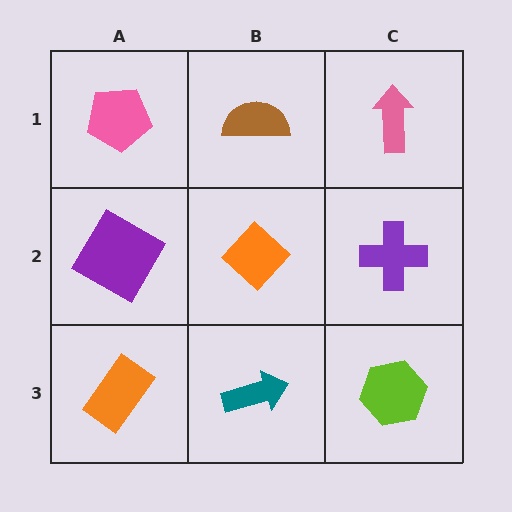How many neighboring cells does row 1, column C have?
2.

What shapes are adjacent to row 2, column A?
A pink pentagon (row 1, column A), an orange rectangle (row 3, column A), an orange diamond (row 2, column B).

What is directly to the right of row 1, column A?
A brown semicircle.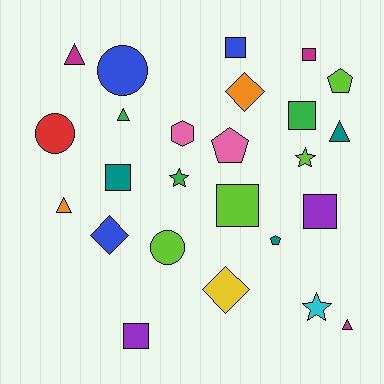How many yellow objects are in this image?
There is 1 yellow object.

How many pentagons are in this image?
There are 3 pentagons.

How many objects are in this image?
There are 25 objects.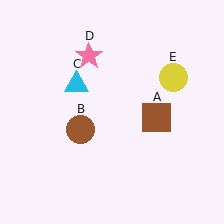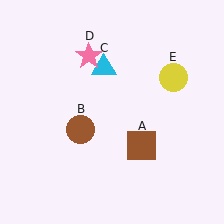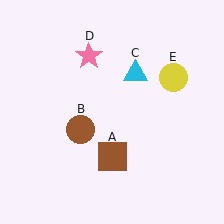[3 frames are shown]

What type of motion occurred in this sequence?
The brown square (object A), cyan triangle (object C) rotated clockwise around the center of the scene.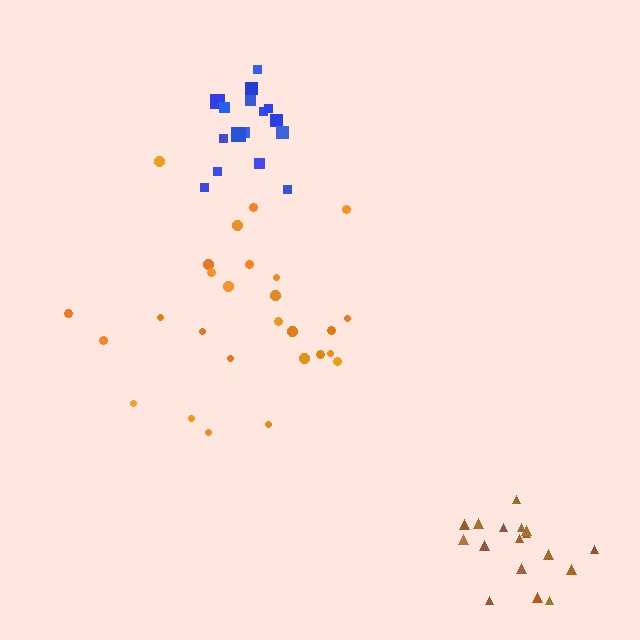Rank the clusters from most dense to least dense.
blue, brown, orange.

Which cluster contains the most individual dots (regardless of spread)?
Orange (27).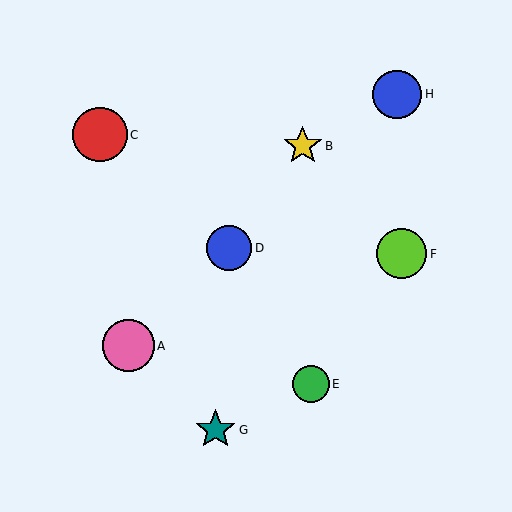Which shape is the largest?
The red circle (labeled C) is the largest.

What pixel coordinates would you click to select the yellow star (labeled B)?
Click at (303, 146) to select the yellow star B.